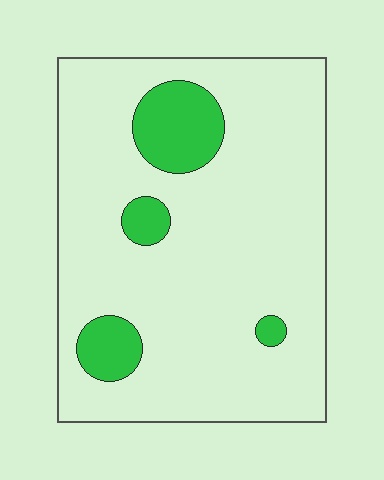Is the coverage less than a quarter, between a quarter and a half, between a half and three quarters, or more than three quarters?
Less than a quarter.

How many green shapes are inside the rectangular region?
4.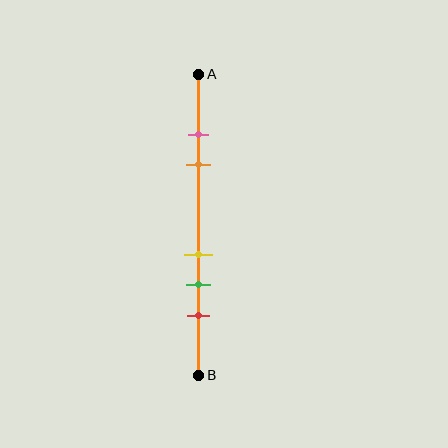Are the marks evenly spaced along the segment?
No, the marks are not evenly spaced.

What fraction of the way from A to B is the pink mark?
The pink mark is approximately 20% (0.2) of the way from A to B.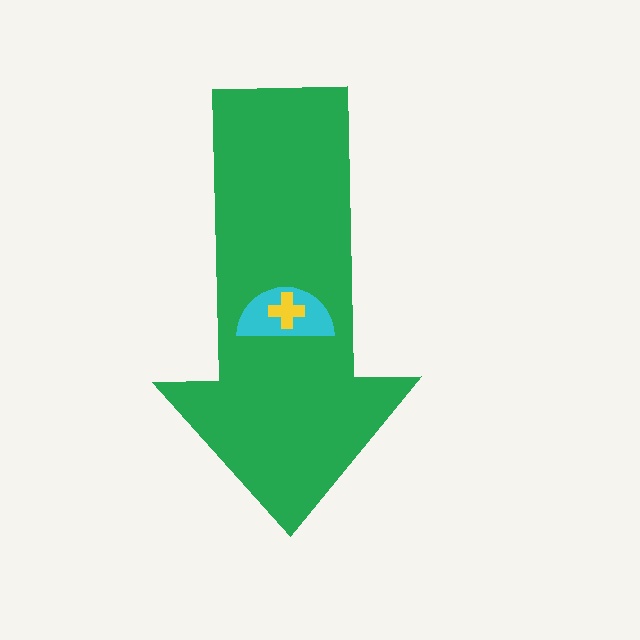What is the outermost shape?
The green arrow.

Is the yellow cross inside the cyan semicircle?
Yes.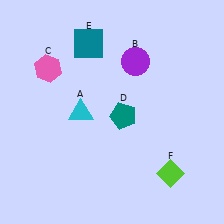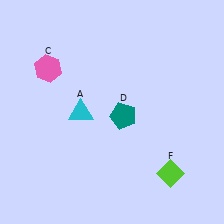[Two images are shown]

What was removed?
The teal square (E), the purple circle (B) were removed in Image 2.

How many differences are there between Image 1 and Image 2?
There are 2 differences between the two images.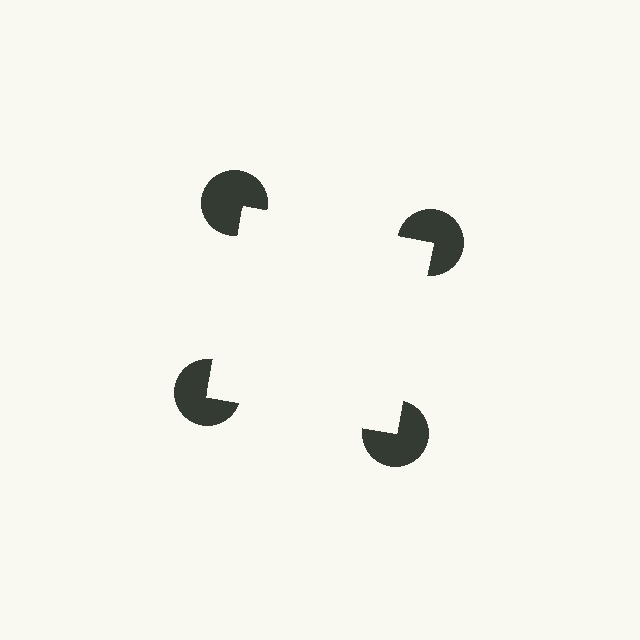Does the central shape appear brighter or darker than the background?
It typically appears slightly brighter than the background, even though no actual brightness change is drawn.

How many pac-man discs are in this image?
There are 4 — one at each vertex of the illusory square.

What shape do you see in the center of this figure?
An illusory square — its edges are inferred from the aligned wedge cuts in the pac-man discs, not physically drawn.